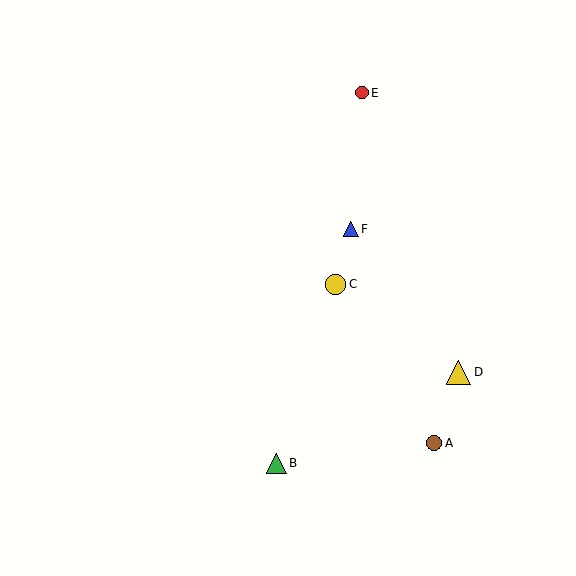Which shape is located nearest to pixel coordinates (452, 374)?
The yellow triangle (labeled D) at (459, 372) is nearest to that location.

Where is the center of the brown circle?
The center of the brown circle is at (434, 443).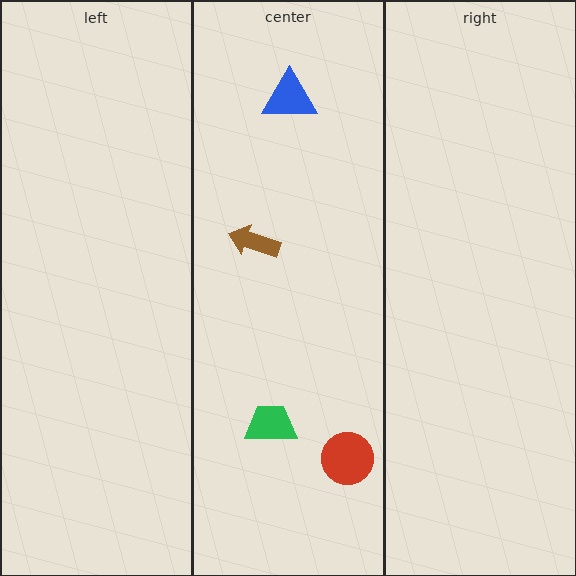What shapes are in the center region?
The blue triangle, the red circle, the brown arrow, the green trapezoid.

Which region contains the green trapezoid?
The center region.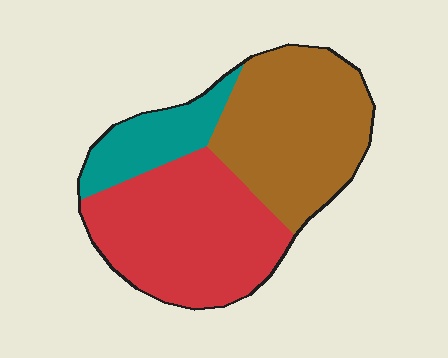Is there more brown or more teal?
Brown.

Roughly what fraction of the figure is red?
Red takes up between a quarter and a half of the figure.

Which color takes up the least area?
Teal, at roughly 15%.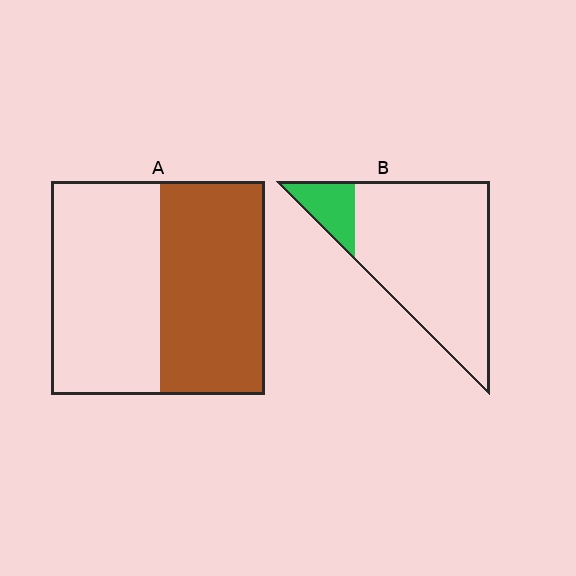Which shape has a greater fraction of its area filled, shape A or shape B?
Shape A.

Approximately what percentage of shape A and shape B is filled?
A is approximately 50% and B is approximately 15%.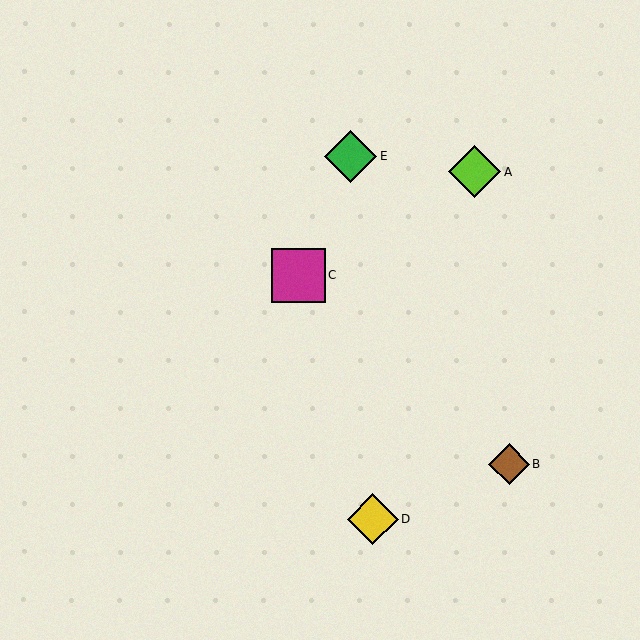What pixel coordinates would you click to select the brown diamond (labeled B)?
Click at (509, 465) to select the brown diamond B.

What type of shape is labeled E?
Shape E is a green diamond.